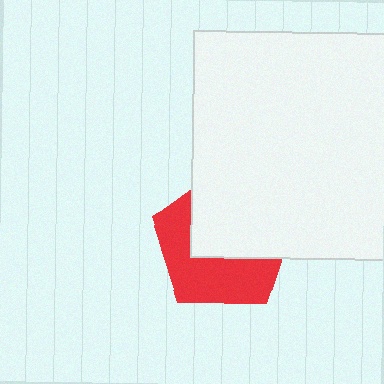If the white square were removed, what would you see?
You would see the complete red pentagon.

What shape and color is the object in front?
The object in front is a white square.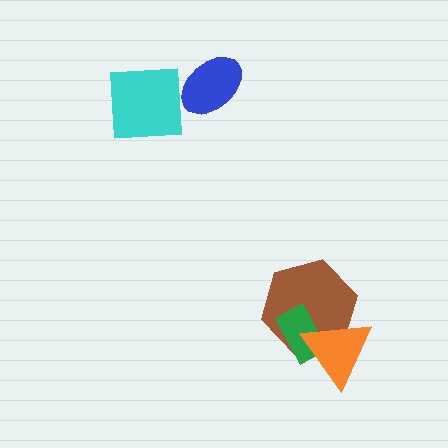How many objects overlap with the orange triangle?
2 objects overlap with the orange triangle.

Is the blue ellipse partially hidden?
Yes, it is partially covered by another shape.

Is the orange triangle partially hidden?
No, no other shape covers it.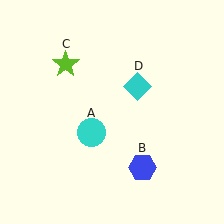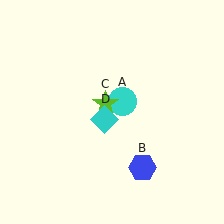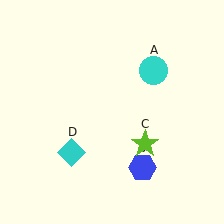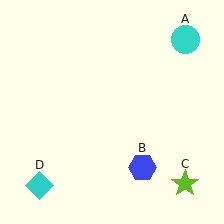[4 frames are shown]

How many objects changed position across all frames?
3 objects changed position: cyan circle (object A), lime star (object C), cyan diamond (object D).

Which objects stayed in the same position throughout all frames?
Blue hexagon (object B) remained stationary.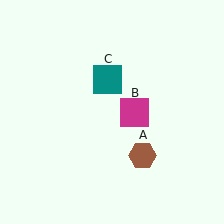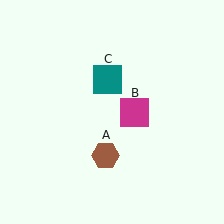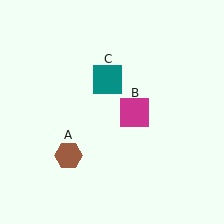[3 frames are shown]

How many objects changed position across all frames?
1 object changed position: brown hexagon (object A).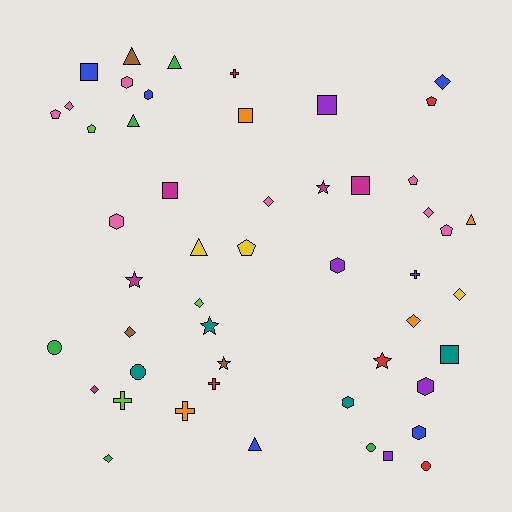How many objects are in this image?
There are 50 objects.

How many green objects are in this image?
There are 5 green objects.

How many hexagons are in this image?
There are 7 hexagons.